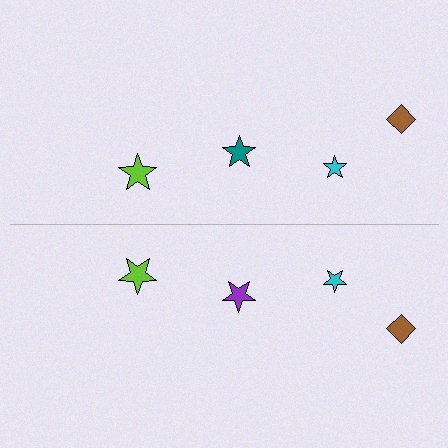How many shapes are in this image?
There are 8 shapes in this image.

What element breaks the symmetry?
The purple star on the bottom side breaks the symmetry — its mirror counterpart is teal.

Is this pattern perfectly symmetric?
No, the pattern is not perfectly symmetric. The purple star on the bottom side breaks the symmetry — its mirror counterpart is teal.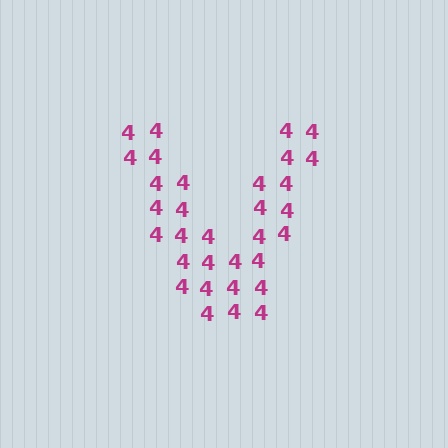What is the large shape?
The large shape is the letter V.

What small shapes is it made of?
It is made of small digit 4's.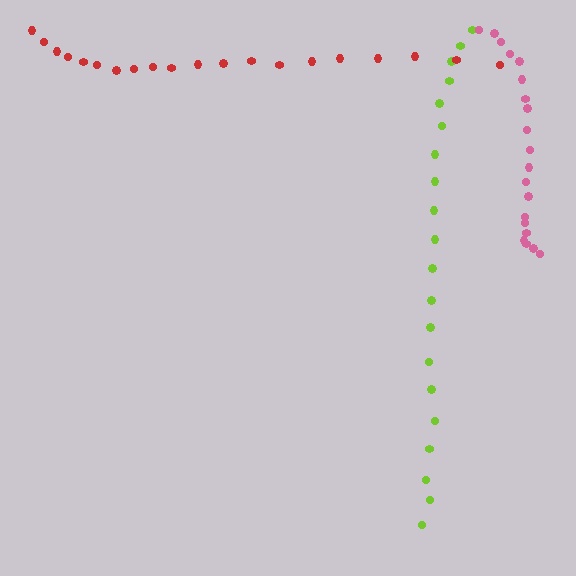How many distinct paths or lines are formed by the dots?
There are 3 distinct paths.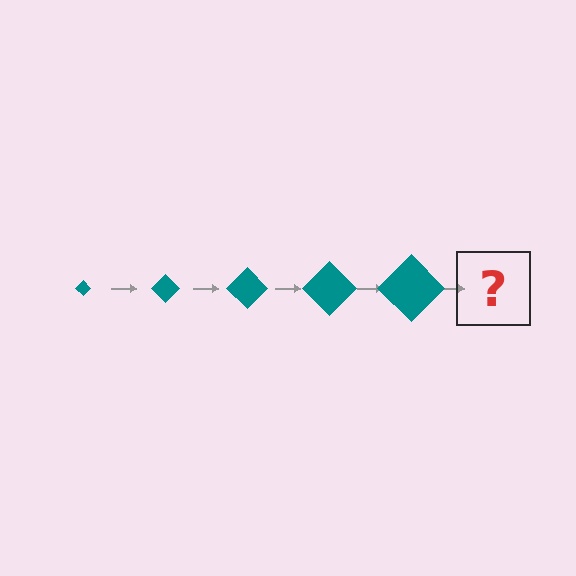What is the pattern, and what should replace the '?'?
The pattern is that the diamond gets progressively larger each step. The '?' should be a teal diamond, larger than the previous one.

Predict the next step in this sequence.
The next step is a teal diamond, larger than the previous one.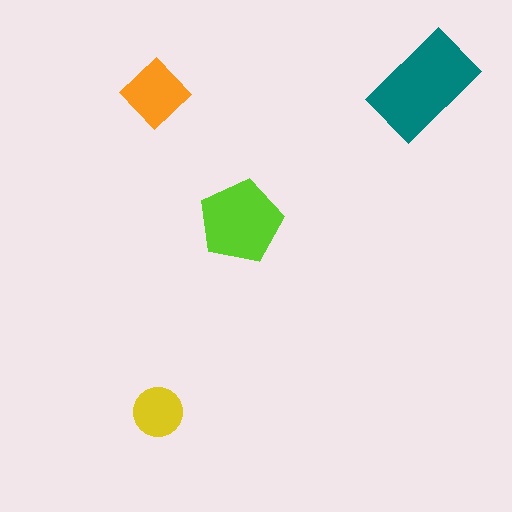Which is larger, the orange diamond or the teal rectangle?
The teal rectangle.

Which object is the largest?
The teal rectangle.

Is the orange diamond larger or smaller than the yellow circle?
Larger.